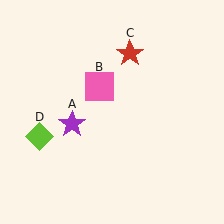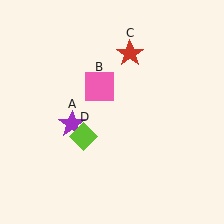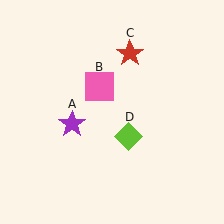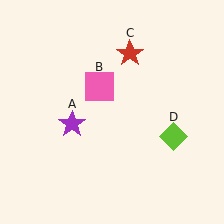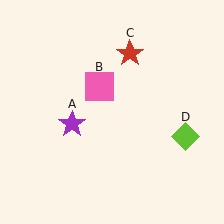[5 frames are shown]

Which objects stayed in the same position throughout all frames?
Purple star (object A) and pink square (object B) and red star (object C) remained stationary.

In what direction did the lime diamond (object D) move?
The lime diamond (object D) moved right.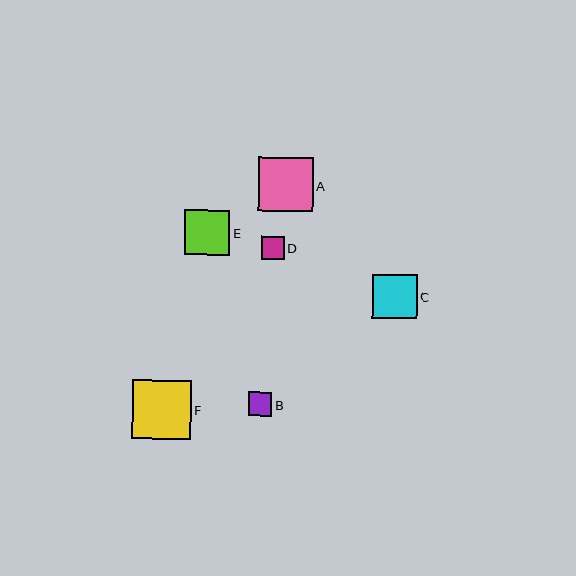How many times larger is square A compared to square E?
Square A is approximately 1.2 times the size of square E.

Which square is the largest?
Square F is the largest with a size of approximately 59 pixels.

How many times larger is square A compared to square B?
Square A is approximately 2.3 times the size of square B.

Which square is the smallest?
Square D is the smallest with a size of approximately 23 pixels.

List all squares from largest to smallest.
From largest to smallest: F, A, E, C, B, D.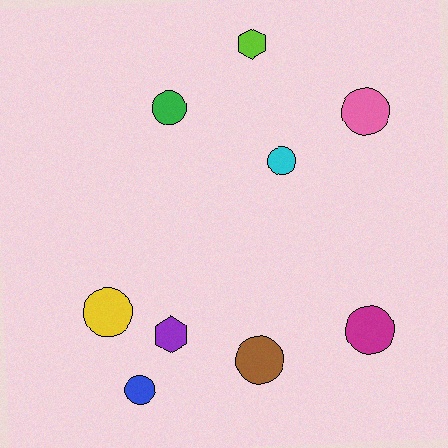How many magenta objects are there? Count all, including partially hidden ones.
There is 1 magenta object.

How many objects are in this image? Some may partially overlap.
There are 9 objects.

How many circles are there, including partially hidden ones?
There are 7 circles.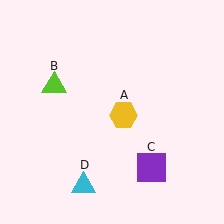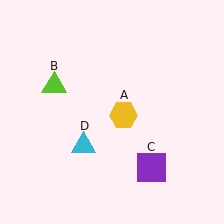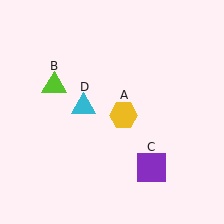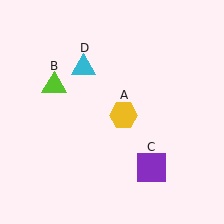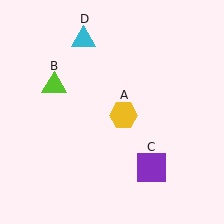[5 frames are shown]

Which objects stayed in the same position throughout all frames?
Yellow hexagon (object A) and lime triangle (object B) and purple square (object C) remained stationary.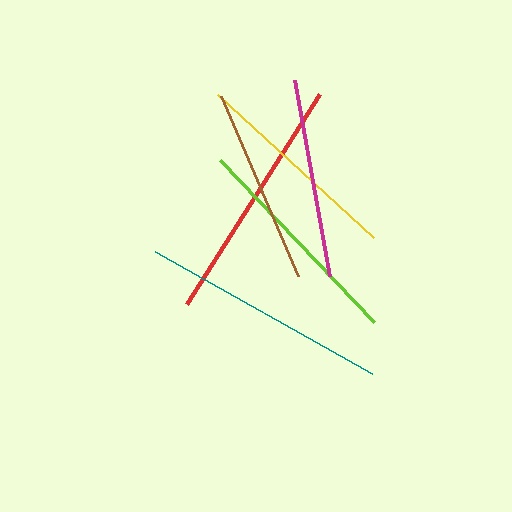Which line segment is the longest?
The teal line is the longest at approximately 249 pixels.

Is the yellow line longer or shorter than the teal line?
The teal line is longer than the yellow line.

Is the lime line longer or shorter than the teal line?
The teal line is longer than the lime line.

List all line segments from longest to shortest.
From longest to shortest: teal, red, lime, yellow, magenta, brown.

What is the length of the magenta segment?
The magenta segment is approximately 199 pixels long.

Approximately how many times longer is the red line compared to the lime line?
The red line is approximately 1.1 times the length of the lime line.